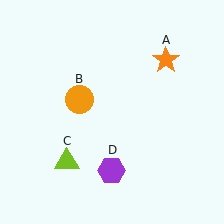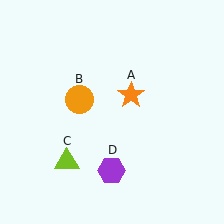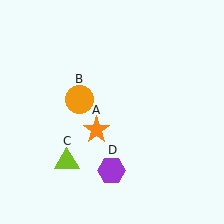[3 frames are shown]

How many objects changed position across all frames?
1 object changed position: orange star (object A).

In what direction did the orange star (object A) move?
The orange star (object A) moved down and to the left.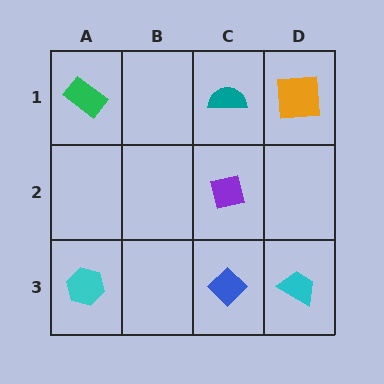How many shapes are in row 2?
1 shape.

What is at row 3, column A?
A cyan hexagon.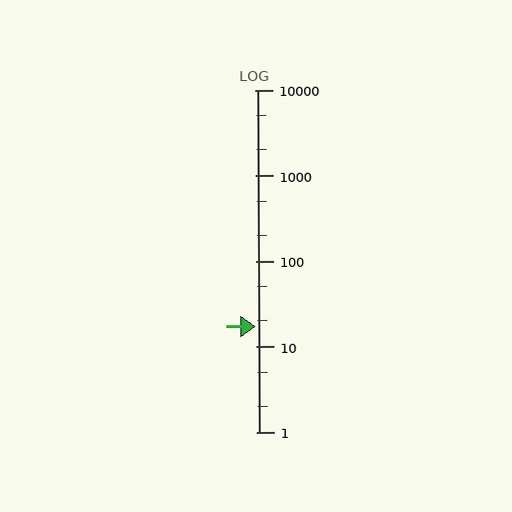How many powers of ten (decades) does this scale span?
The scale spans 4 decades, from 1 to 10000.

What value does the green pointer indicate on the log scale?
The pointer indicates approximately 17.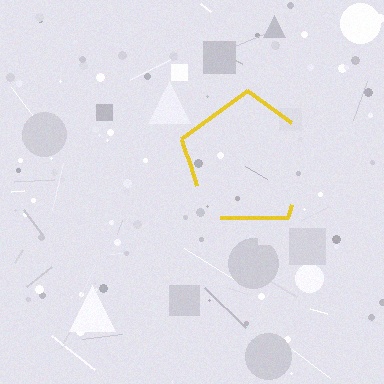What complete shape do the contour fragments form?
The contour fragments form a pentagon.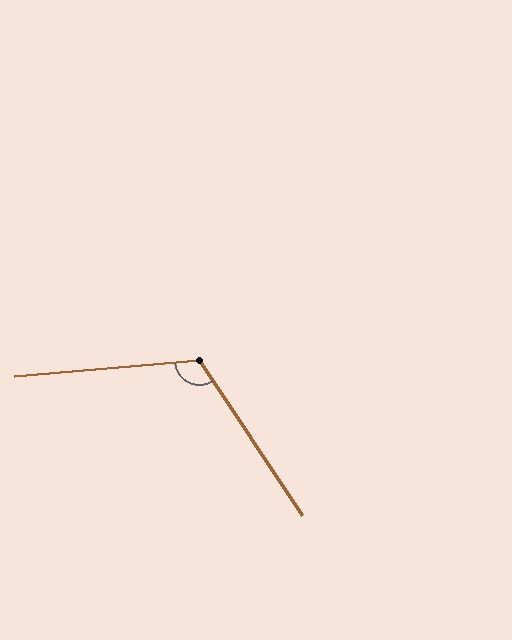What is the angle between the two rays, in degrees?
Approximately 119 degrees.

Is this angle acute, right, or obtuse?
It is obtuse.